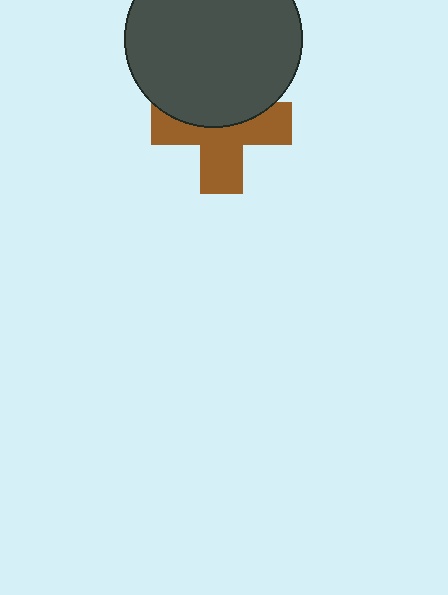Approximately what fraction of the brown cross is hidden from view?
Roughly 43% of the brown cross is hidden behind the dark gray circle.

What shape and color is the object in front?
The object in front is a dark gray circle.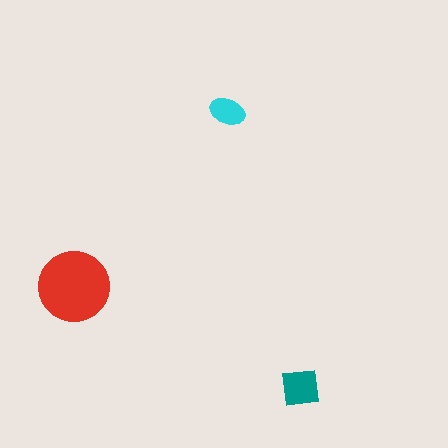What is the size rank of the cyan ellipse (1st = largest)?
3rd.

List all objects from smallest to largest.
The cyan ellipse, the teal square, the red circle.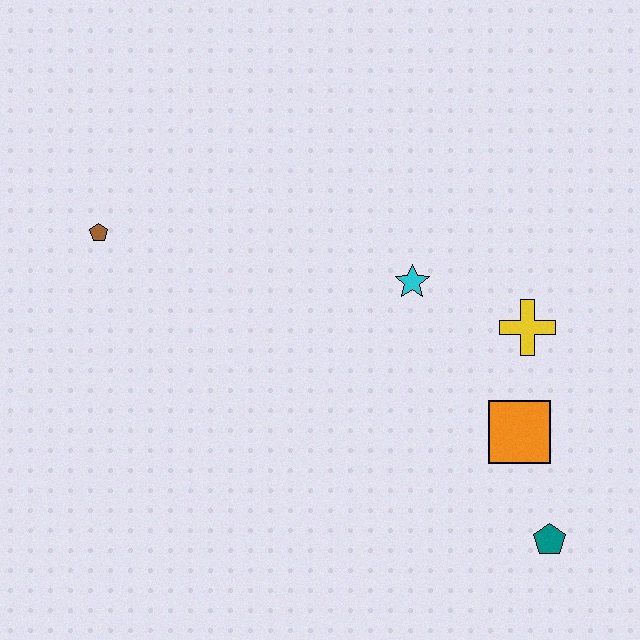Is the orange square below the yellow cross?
Yes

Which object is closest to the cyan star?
The yellow cross is closest to the cyan star.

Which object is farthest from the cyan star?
The brown pentagon is farthest from the cyan star.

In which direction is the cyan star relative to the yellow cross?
The cyan star is to the left of the yellow cross.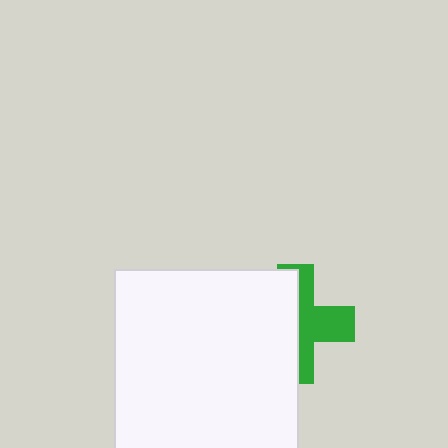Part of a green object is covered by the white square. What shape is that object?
It is a cross.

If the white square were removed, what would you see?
You would see the complete green cross.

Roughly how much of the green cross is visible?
About half of it is visible (roughly 45%).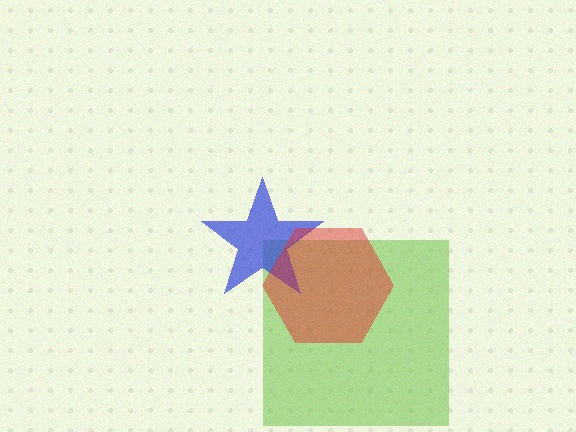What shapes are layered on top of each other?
The layered shapes are: a lime square, a blue star, a red hexagon.